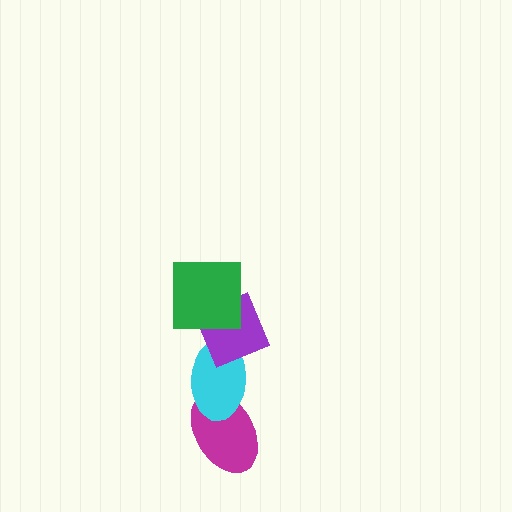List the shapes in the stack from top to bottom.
From top to bottom: the green square, the purple diamond, the cyan ellipse, the magenta ellipse.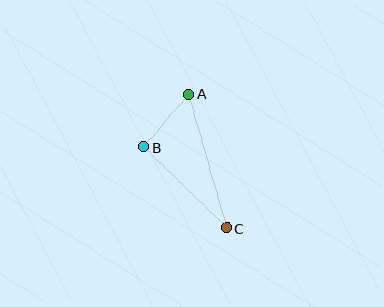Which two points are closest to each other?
Points A and B are closest to each other.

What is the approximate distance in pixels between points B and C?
The distance between B and C is approximately 116 pixels.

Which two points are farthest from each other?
Points A and C are farthest from each other.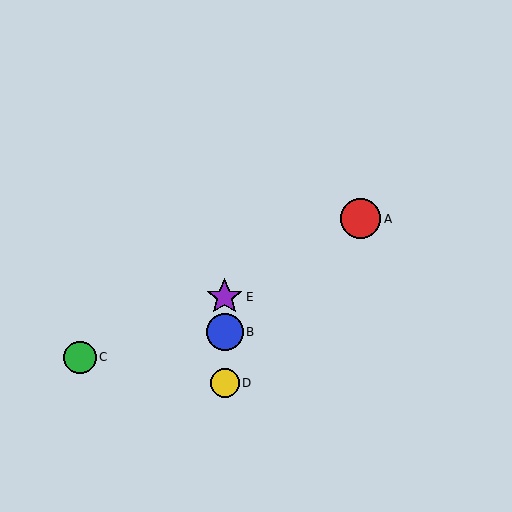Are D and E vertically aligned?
Yes, both are at x≈225.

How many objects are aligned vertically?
3 objects (B, D, E) are aligned vertically.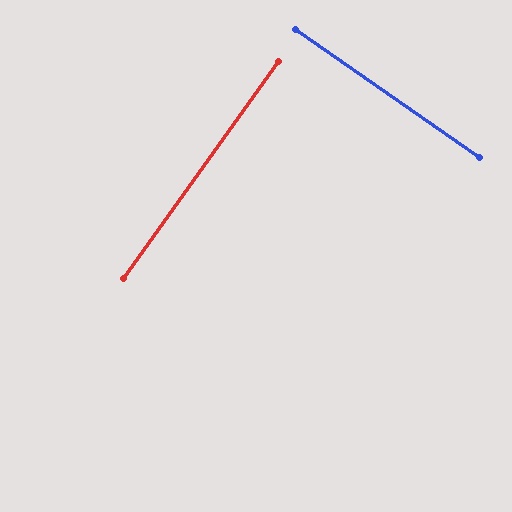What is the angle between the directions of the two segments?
Approximately 89 degrees.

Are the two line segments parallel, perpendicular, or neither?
Perpendicular — they meet at approximately 89°.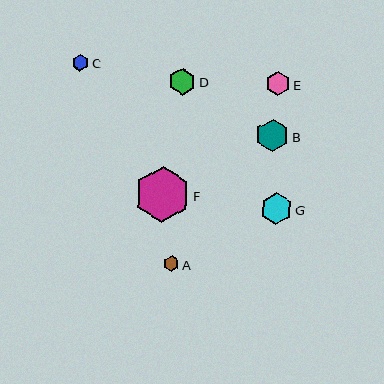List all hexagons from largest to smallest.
From largest to smallest: F, B, G, D, E, C, A.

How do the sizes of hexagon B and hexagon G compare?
Hexagon B and hexagon G are approximately the same size.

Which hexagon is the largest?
Hexagon F is the largest with a size of approximately 56 pixels.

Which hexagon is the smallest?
Hexagon A is the smallest with a size of approximately 16 pixels.